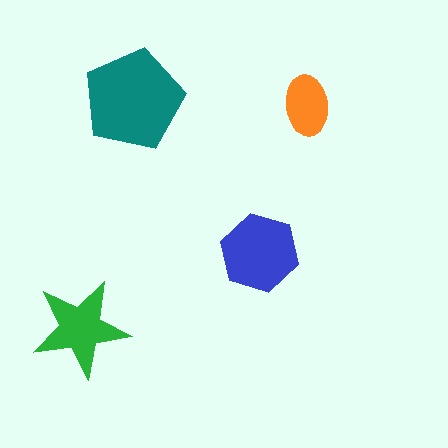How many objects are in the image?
There are 4 objects in the image.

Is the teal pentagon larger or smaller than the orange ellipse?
Larger.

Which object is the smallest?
The orange ellipse.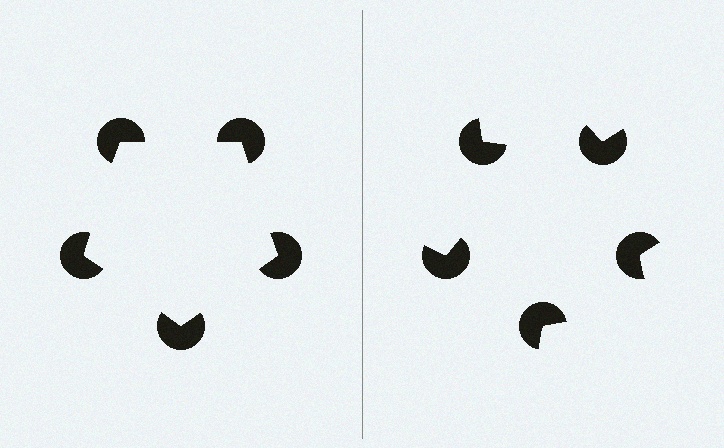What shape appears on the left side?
An illusory pentagon.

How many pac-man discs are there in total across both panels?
10 — 5 on each side.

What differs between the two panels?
The pac-man discs are positioned identically on both sides; only the wedge orientations differ. On the left they align to a pentagon; on the right they are misaligned.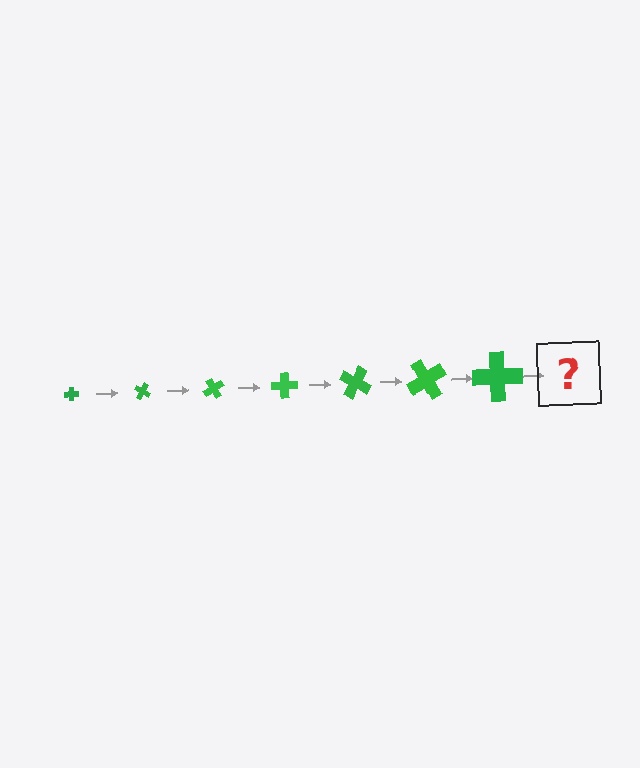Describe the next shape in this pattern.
It should be a cross, larger than the previous one and rotated 210 degrees from the start.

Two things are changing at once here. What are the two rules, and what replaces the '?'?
The two rules are that the cross grows larger each step and it rotates 30 degrees each step. The '?' should be a cross, larger than the previous one and rotated 210 degrees from the start.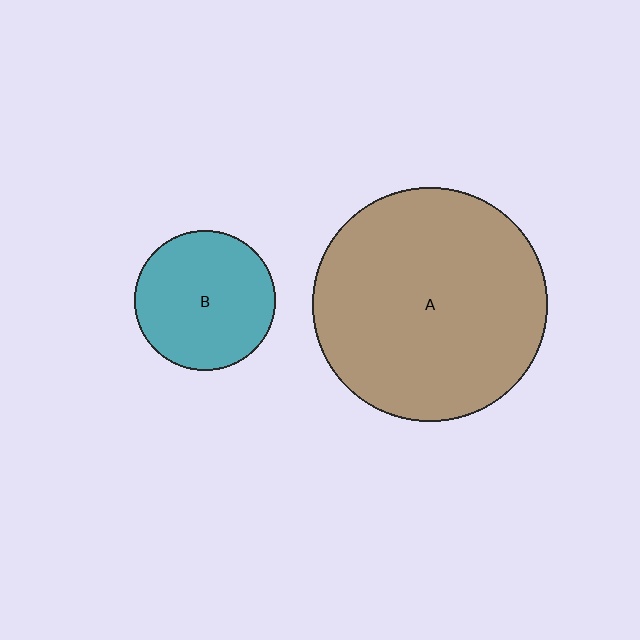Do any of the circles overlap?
No, none of the circles overlap.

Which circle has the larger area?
Circle A (brown).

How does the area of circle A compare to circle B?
Approximately 2.8 times.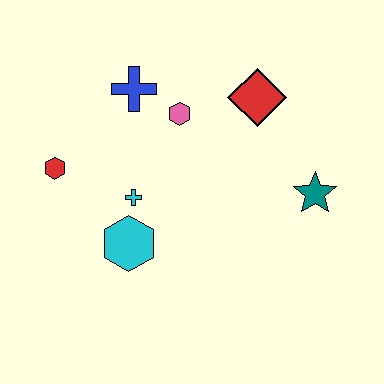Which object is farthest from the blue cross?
The teal star is farthest from the blue cross.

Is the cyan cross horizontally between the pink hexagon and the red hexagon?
Yes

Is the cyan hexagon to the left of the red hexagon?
No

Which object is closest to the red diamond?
The pink hexagon is closest to the red diamond.